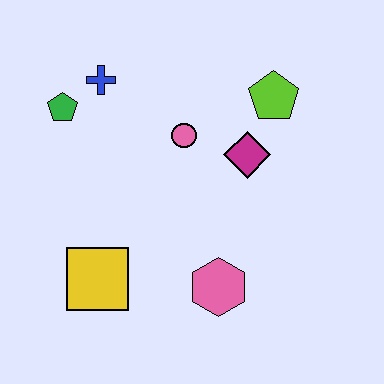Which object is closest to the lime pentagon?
The magenta diamond is closest to the lime pentagon.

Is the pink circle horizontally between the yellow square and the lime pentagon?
Yes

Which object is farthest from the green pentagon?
The pink hexagon is farthest from the green pentagon.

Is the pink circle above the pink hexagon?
Yes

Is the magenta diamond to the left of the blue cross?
No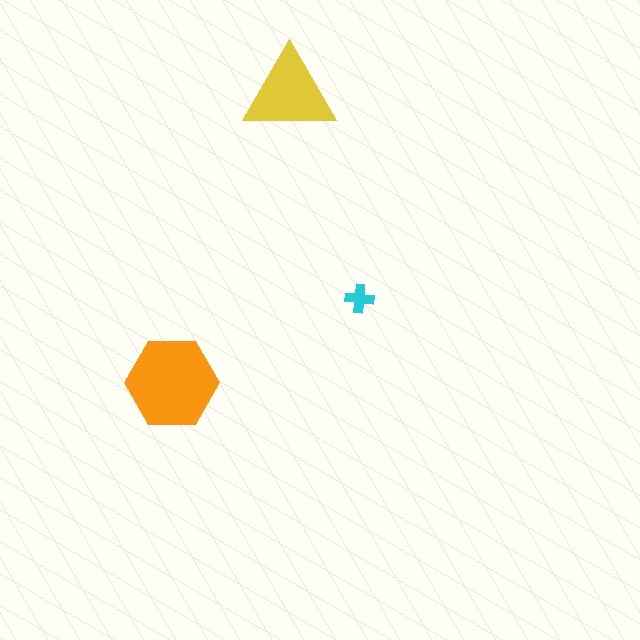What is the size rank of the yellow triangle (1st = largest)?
2nd.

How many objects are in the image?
There are 3 objects in the image.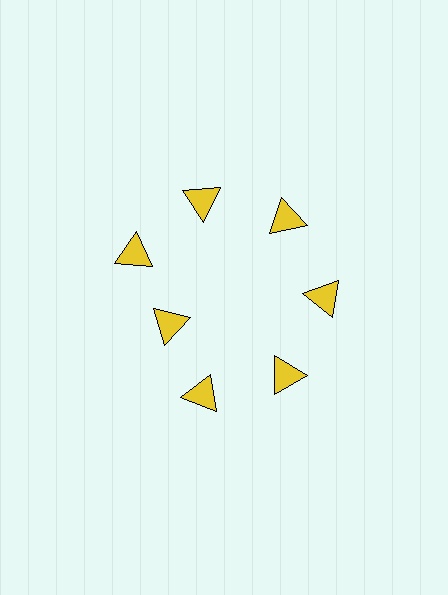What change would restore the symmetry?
The symmetry would be restored by moving it outward, back onto the ring so that all 7 triangles sit at equal angles and equal distance from the center.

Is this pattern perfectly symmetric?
No. The 7 yellow triangles are arranged in a ring, but one element near the 8 o'clock position is pulled inward toward the center, breaking the 7-fold rotational symmetry.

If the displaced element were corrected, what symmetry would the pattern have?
It would have 7-fold rotational symmetry — the pattern would map onto itself every 51 degrees.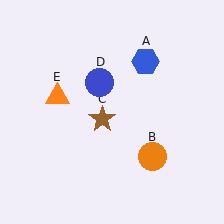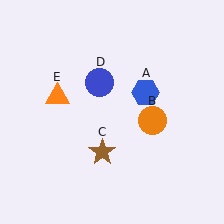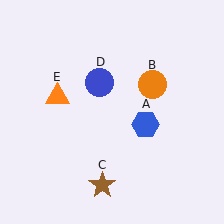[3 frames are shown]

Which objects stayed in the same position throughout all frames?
Blue circle (object D) and orange triangle (object E) remained stationary.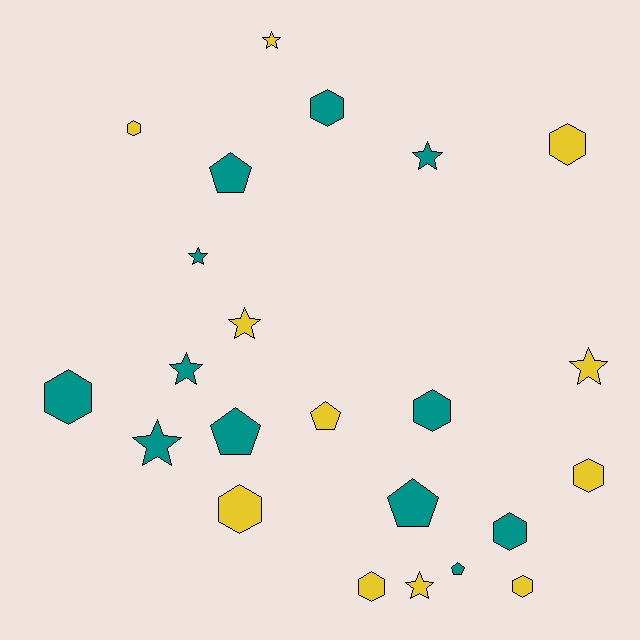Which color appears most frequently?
Teal, with 12 objects.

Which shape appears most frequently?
Hexagon, with 10 objects.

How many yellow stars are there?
There are 4 yellow stars.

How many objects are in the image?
There are 23 objects.